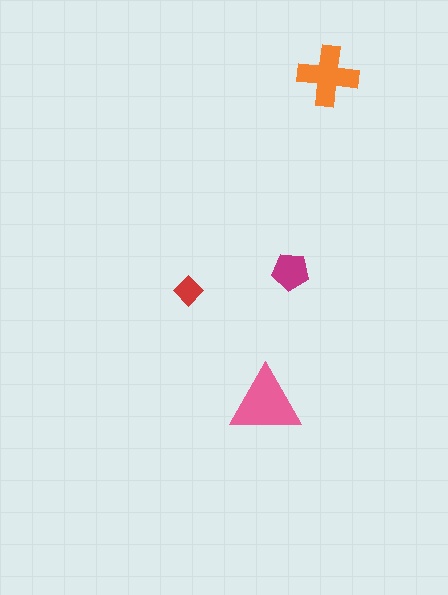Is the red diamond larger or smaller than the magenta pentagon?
Smaller.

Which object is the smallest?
The red diamond.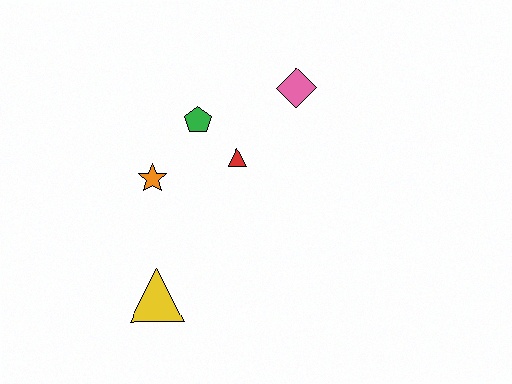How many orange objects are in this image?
There is 1 orange object.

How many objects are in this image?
There are 5 objects.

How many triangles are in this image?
There are 2 triangles.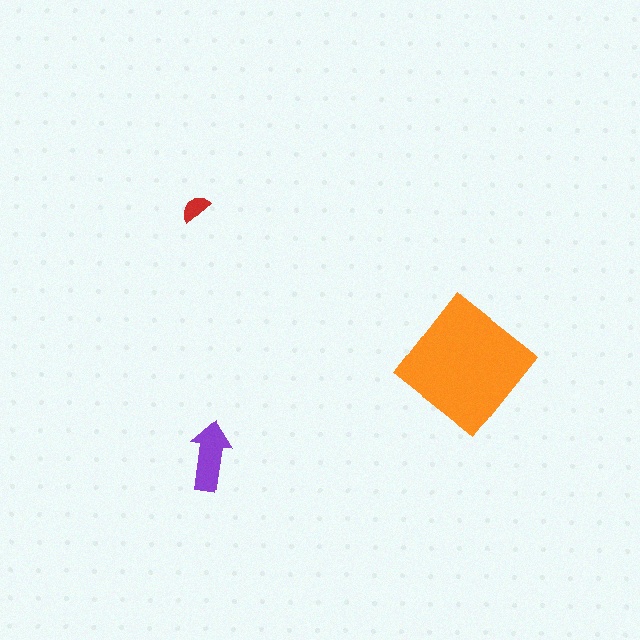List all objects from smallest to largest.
The red semicircle, the purple arrow, the orange diamond.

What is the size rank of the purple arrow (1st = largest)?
2nd.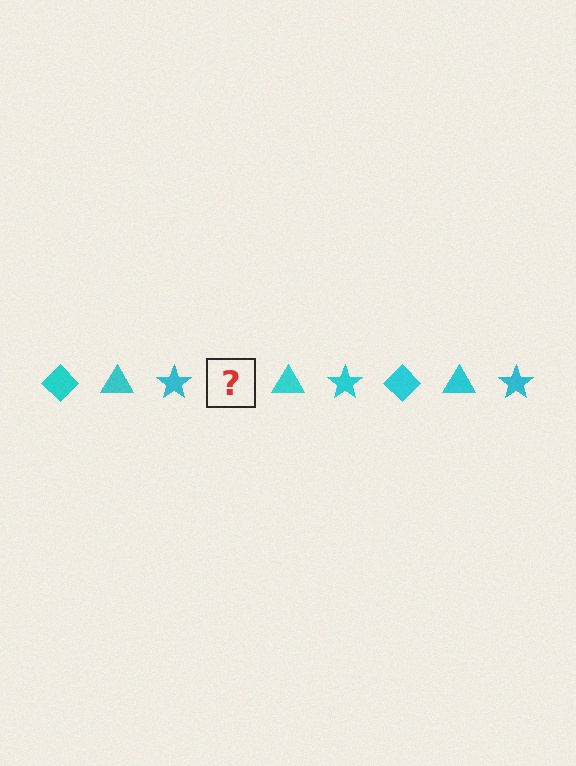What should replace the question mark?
The question mark should be replaced with a cyan diamond.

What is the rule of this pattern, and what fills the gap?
The rule is that the pattern cycles through diamond, triangle, star shapes in cyan. The gap should be filled with a cyan diamond.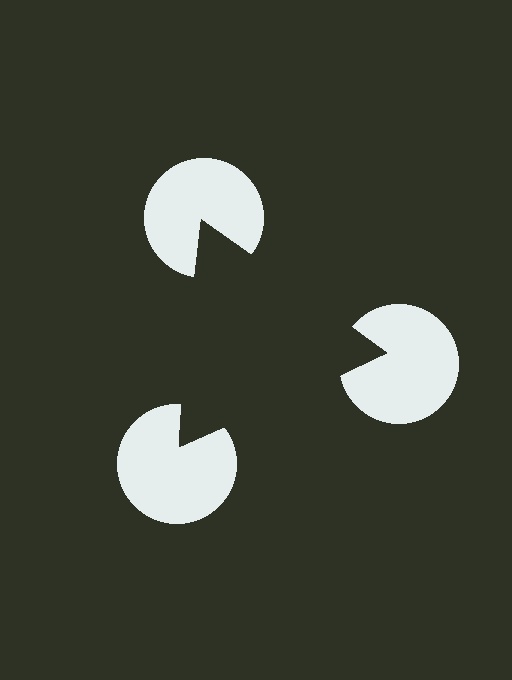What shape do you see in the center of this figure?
An illusory triangle — its edges are inferred from the aligned wedge cuts in the pac-man discs, not physically drawn.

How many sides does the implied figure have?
3 sides.